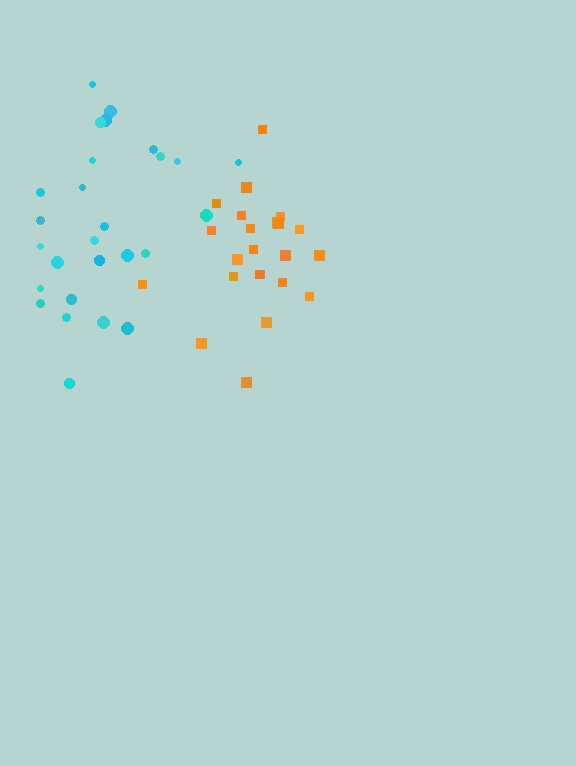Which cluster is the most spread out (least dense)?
Cyan.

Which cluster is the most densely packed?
Orange.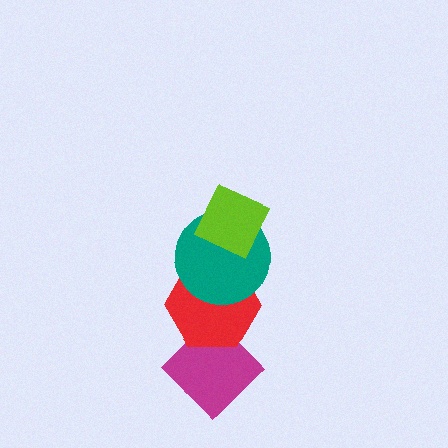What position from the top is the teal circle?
The teal circle is 2nd from the top.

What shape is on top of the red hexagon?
The teal circle is on top of the red hexagon.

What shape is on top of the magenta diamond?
The red hexagon is on top of the magenta diamond.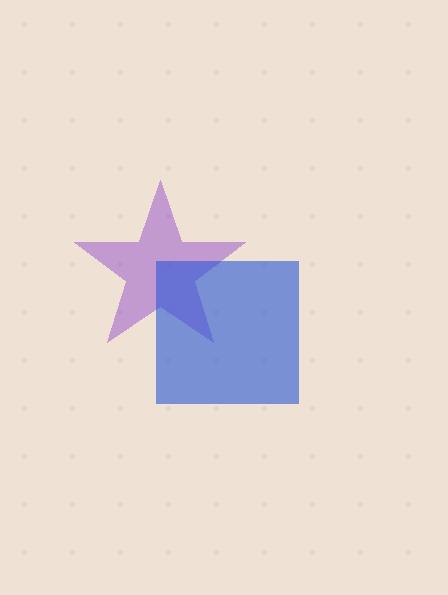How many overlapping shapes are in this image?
There are 2 overlapping shapes in the image.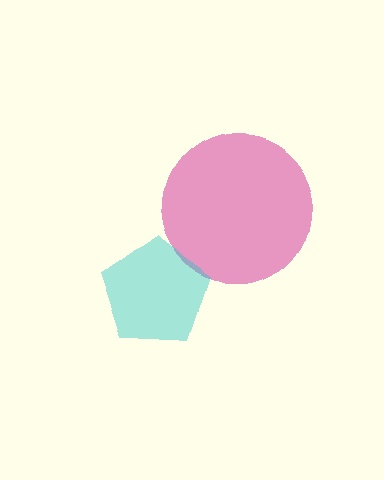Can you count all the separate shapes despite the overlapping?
Yes, there are 2 separate shapes.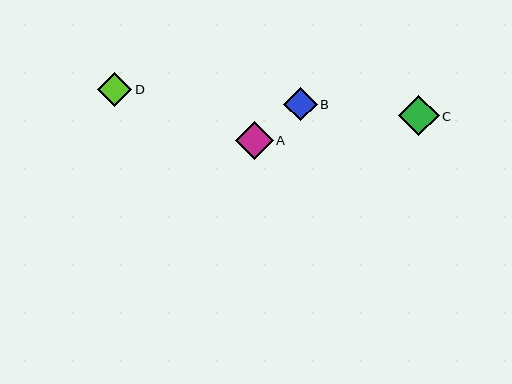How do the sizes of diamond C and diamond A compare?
Diamond C and diamond A are approximately the same size.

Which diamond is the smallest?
Diamond B is the smallest with a size of approximately 33 pixels.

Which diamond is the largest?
Diamond C is the largest with a size of approximately 40 pixels.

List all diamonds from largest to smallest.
From largest to smallest: C, A, D, B.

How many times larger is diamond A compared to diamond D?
Diamond A is approximately 1.1 times the size of diamond D.